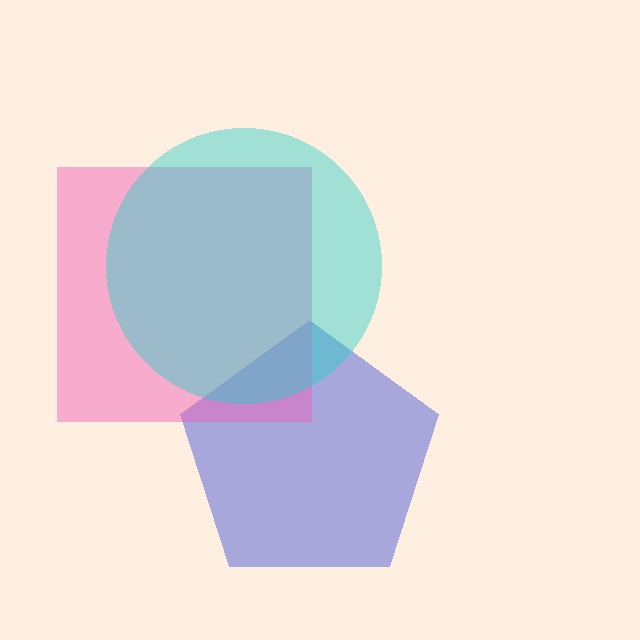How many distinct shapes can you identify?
There are 3 distinct shapes: a blue pentagon, a pink square, a cyan circle.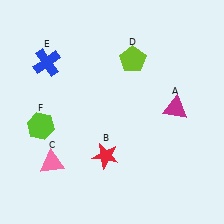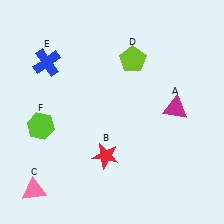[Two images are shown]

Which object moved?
The pink triangle (C) moved down.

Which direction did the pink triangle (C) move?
The pink triangle (C) moved down.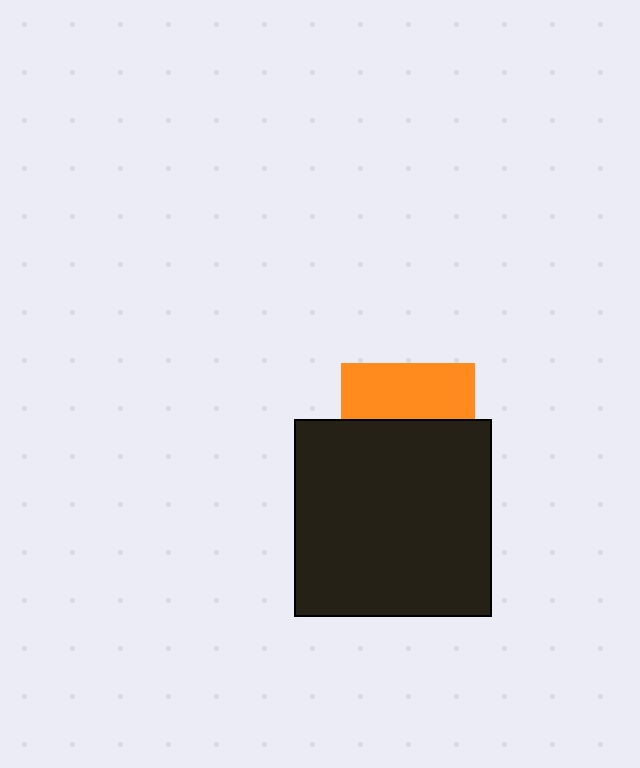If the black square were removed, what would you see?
You would see the complete orange square.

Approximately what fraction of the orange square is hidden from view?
Roughly 58% of the orange square is hidden behind the black square.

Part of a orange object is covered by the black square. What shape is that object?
It is a square.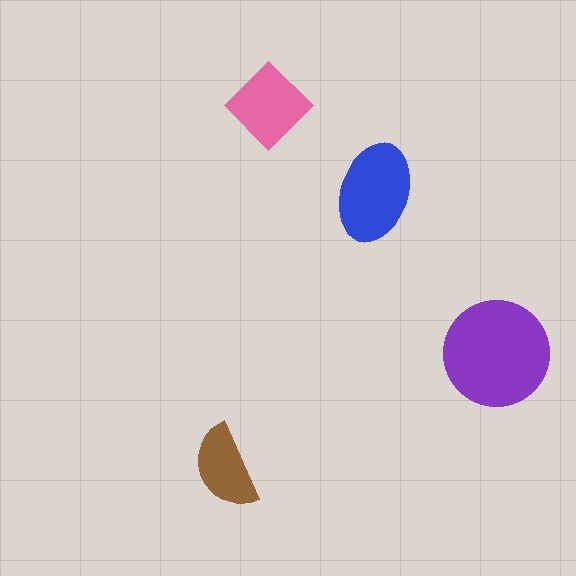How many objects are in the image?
There are 4 objects in the image.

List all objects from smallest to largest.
The brown semicircle, the pink diamond, the blue ellipse, the purple circle.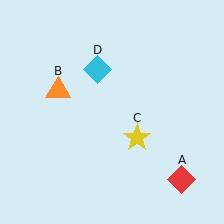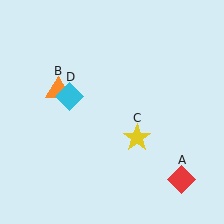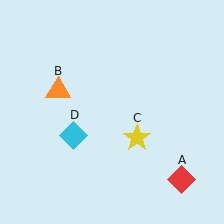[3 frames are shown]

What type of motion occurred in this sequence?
The cyan diamond (object D) rotated counterclockwise around the center of the scene.